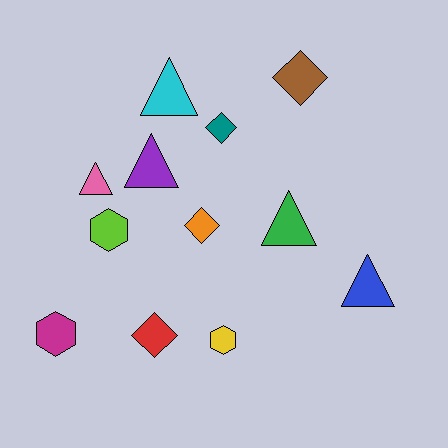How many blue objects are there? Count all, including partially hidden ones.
There is 1 blue object.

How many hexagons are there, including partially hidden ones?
There are 3 hexagons.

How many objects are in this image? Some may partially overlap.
There are 12 objects.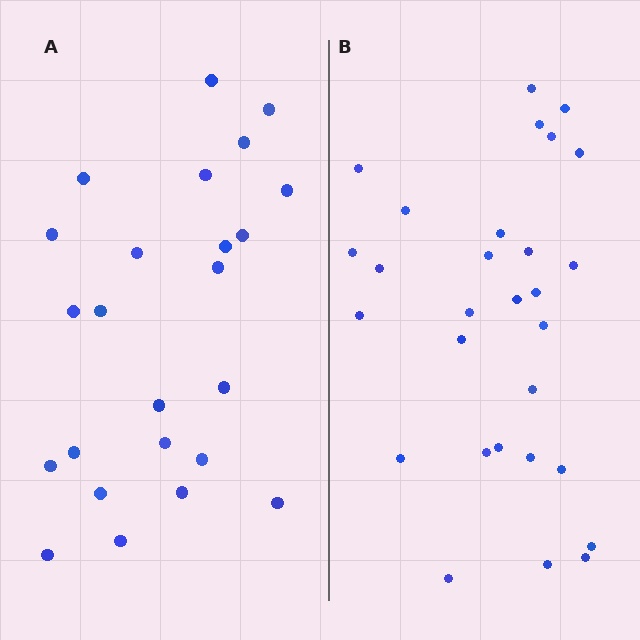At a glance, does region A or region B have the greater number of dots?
Region B (the right region) has more dots.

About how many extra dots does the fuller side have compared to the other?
Region B has about 5 more dots than region A.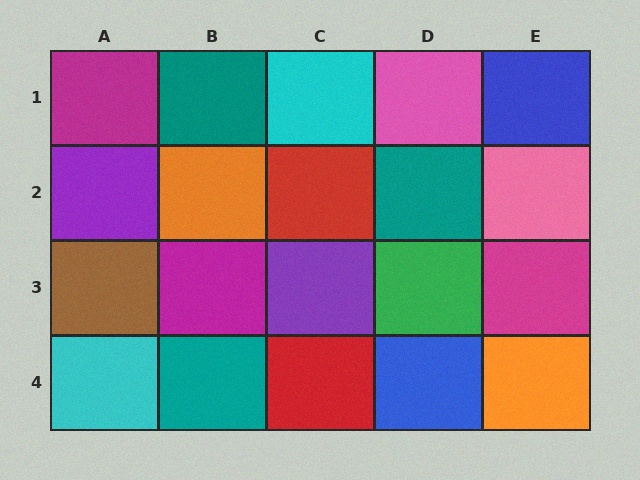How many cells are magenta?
3 cells are magenta.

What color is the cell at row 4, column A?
Cyan.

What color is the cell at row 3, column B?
Magenta.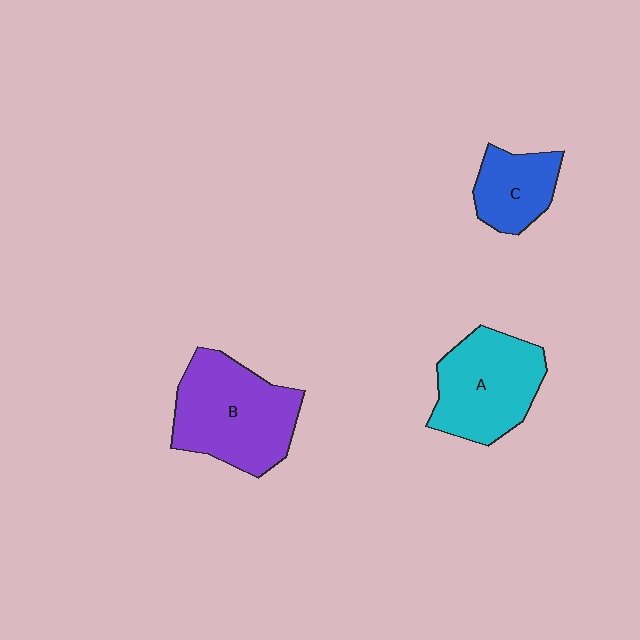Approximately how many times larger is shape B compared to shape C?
Approximately 2.0 times.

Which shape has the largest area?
Shape B (purple).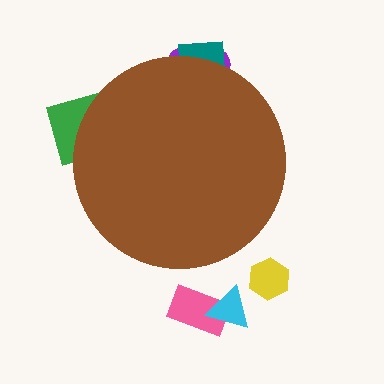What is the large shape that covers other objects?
A brown circle.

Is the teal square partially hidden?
Yes, the teal square is partially hidden behind the brown circle.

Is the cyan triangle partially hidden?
No, the cyan triangle is fully visible.